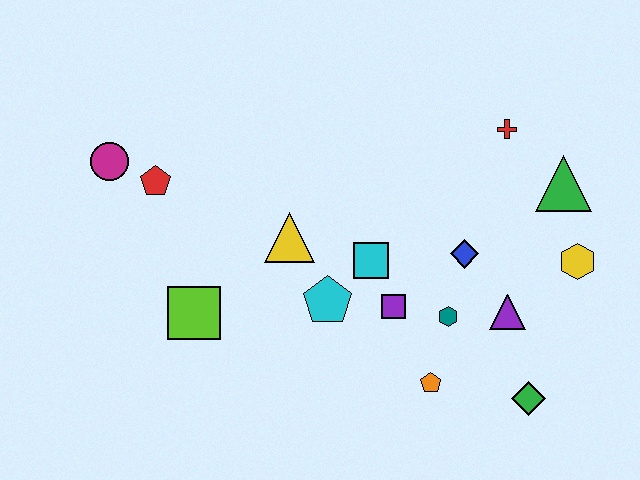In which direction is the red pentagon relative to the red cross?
The red pentagon is to the left of the red cross.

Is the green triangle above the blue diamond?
Yes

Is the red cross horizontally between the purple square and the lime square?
No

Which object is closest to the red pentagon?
The magenta circle is closest to the red pentagon.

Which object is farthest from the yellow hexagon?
The magenta circle is farthest from the yellow hexagon.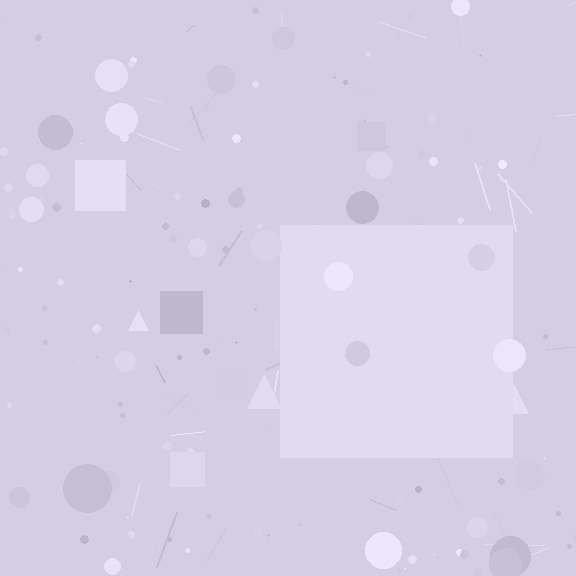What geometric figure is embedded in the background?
A square is embedded in the background.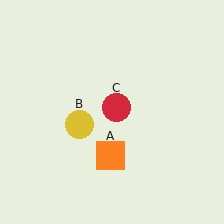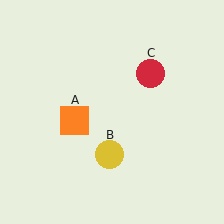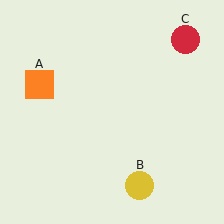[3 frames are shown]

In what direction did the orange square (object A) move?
The orange square (object A) moved up and to the left.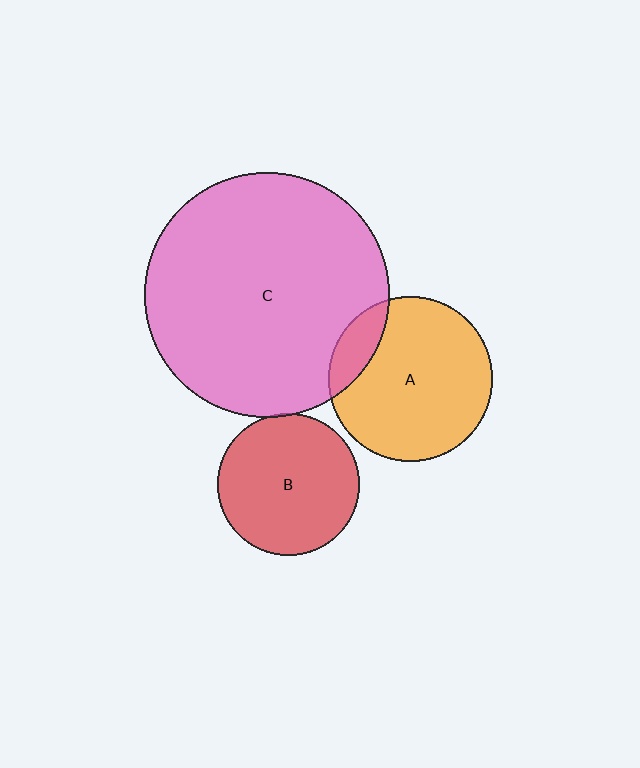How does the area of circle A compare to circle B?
Approximately 1.4 times.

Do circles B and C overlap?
Yes.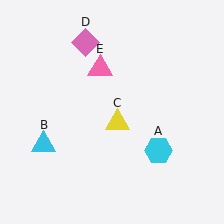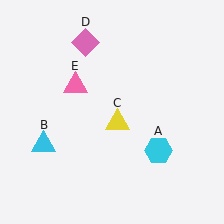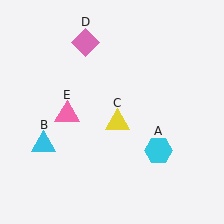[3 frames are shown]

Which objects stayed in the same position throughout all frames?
Cyan hexagon (object A) and cyan triangle (object B) and yellow triangle (object C) and pink diamond (object D) remained stationary.